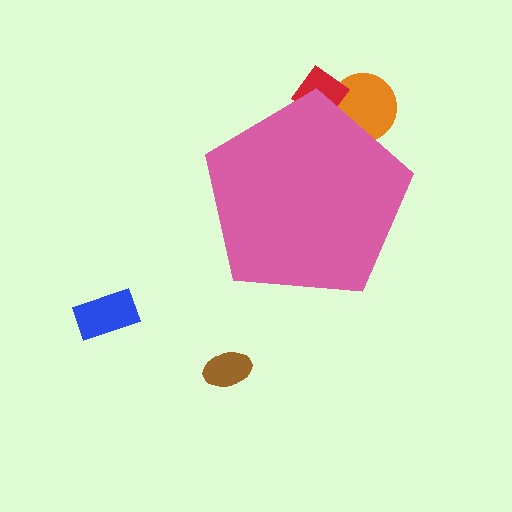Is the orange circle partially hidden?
Yes, the orange circle is partially hidden behind the pink pentagon.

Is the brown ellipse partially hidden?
No, the brown ellipse is fully visible.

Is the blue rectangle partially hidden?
No, the blue rectangle is fully visible.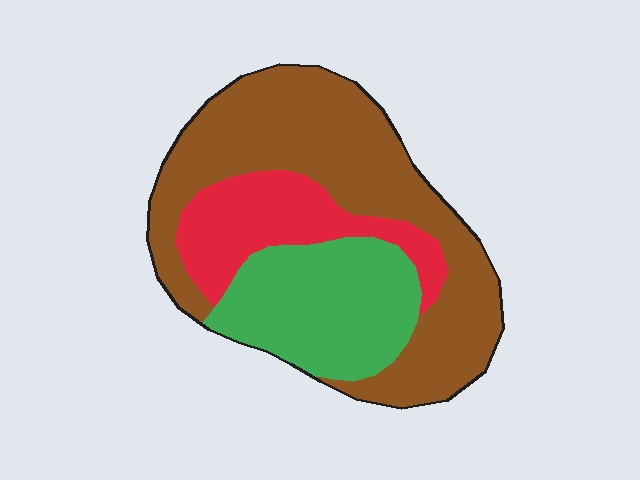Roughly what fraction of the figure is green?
Green takes up about one quarter (1/4) of the figure.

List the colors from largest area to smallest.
From largest to smallest: brown, green, red.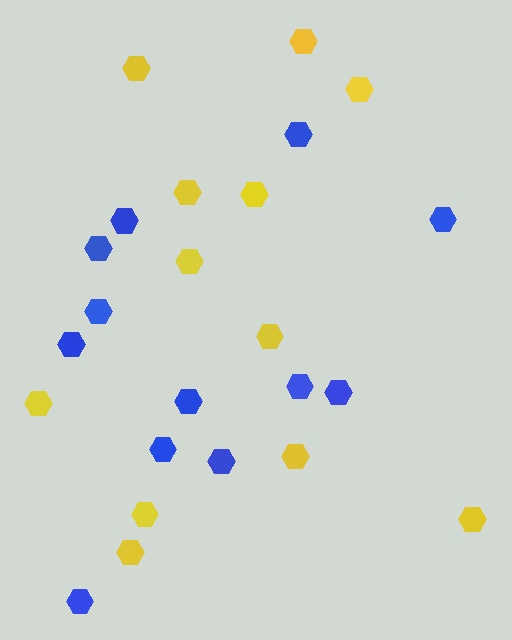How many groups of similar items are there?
There are 2 groups: one group of yellow hexagons (12) and one group of blue hexagons (12).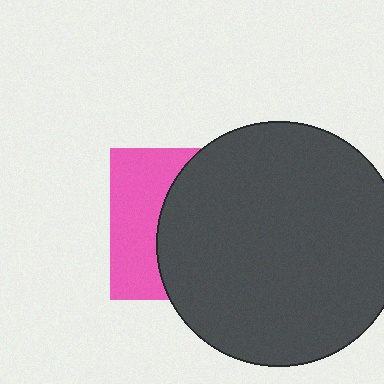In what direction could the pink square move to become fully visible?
The pink square could move left. That would shift it out from behind the dark gray circle entirely.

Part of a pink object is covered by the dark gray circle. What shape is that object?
It is a square.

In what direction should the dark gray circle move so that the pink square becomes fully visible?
The dark gray circle should move right. That is the shortest direction to clear the overlap and leave the pink square fully visible.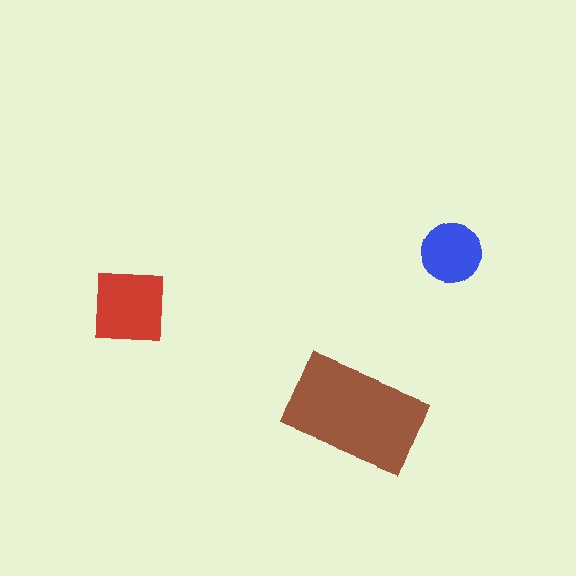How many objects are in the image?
There are 3 objects in the image.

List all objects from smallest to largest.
The blue circle, the red square, the brown rectangle.